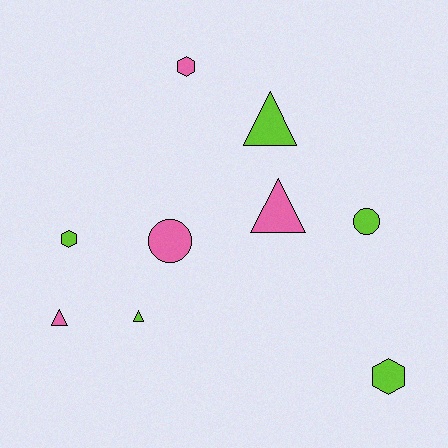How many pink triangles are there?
There are 2 pink triangles.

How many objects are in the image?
There are 9 objects.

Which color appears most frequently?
Lime, with 5 objects.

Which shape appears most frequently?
Triangle, with 4 objects.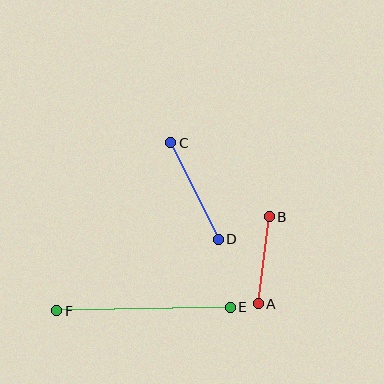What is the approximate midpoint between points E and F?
The midpoint is at approximately (143, 309) pixels.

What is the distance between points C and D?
The distance is approximately 108 pixels.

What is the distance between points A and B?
The distance is approximately 88 pixels.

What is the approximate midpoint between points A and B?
The midpoint is at approximately (264, 260) pixels.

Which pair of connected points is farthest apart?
Points E and F are farthest apart.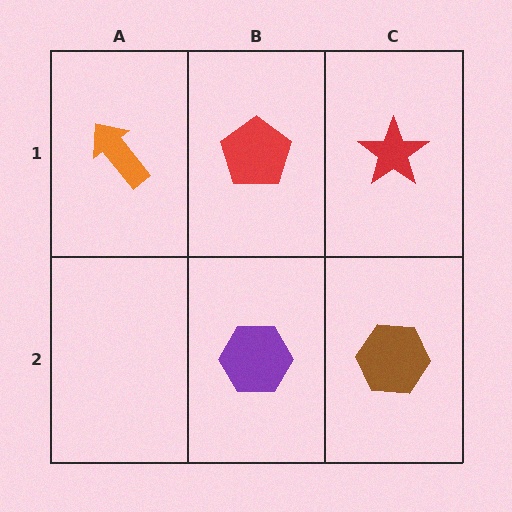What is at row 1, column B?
A red pentagon.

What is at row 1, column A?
An orange arrow.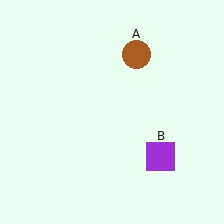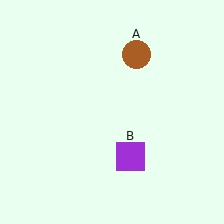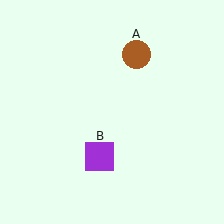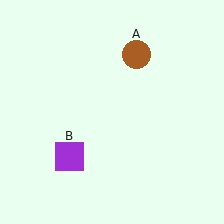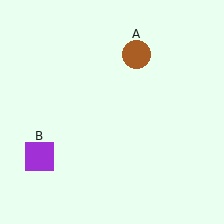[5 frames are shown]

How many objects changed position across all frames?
1 object changed position: purple square (object B).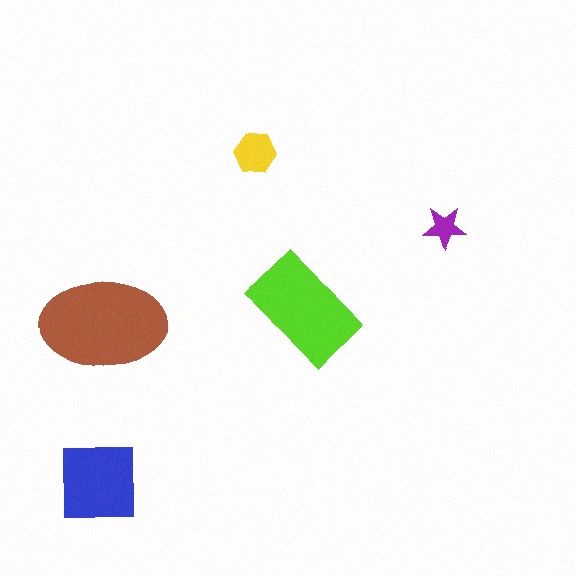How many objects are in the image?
There are 5 objects in the image.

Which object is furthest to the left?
The blue square is leftmost.